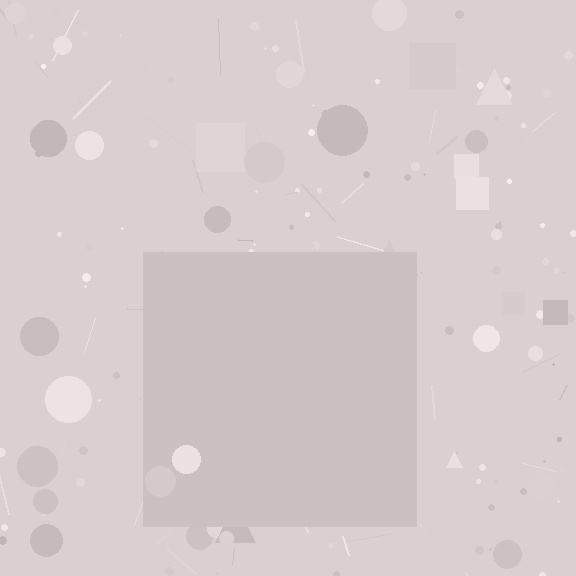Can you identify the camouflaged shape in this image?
The camouflaged shape is a square.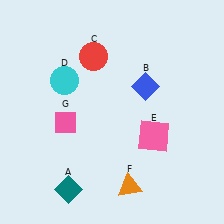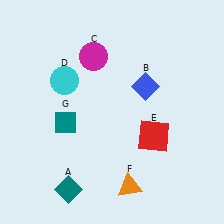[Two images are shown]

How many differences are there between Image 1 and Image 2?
There are 3 differences between the two images.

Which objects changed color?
C changed from red to magenta. E changed from pink to red. G changed from pink to teal.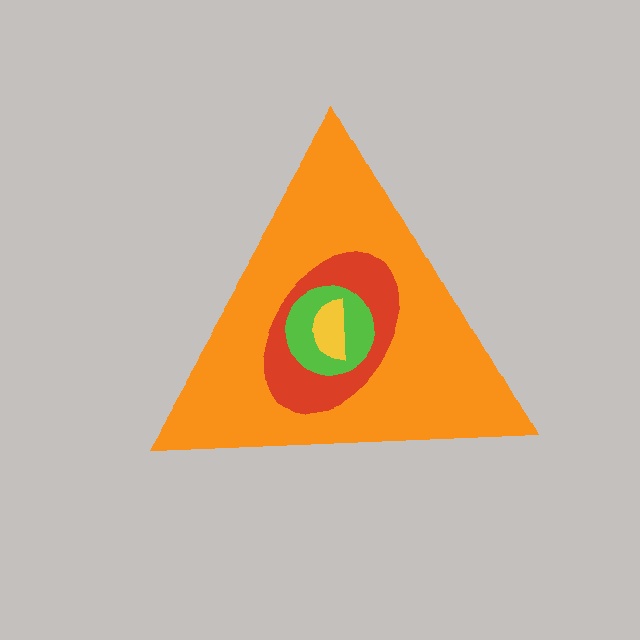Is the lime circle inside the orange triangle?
Yes.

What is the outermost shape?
The orange triangle.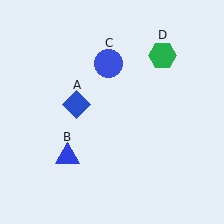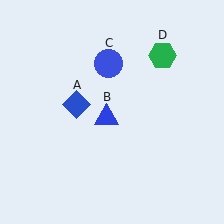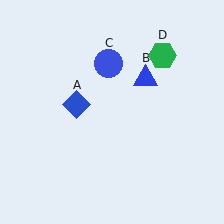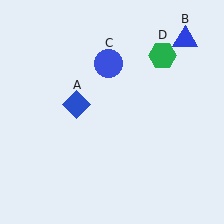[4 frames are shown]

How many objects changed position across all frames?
1 object changed position: blue triangle (object B).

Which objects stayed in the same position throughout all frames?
Blue diamond (object A) and blue circle (object C) and green hexagon (object D) remained stationary.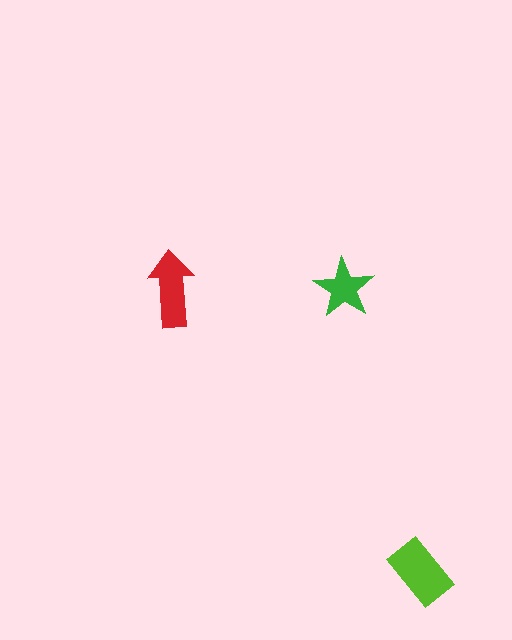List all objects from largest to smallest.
The lime rectangle, the red arrow, the green star.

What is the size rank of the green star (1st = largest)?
3rd.